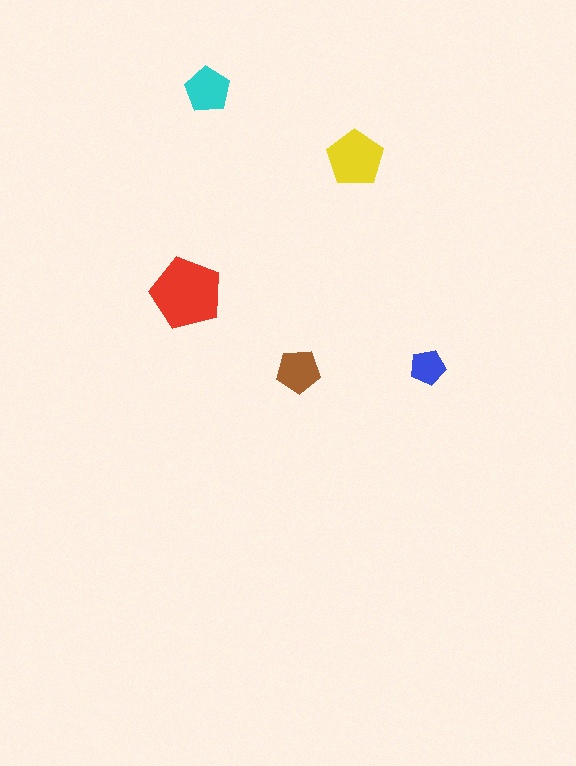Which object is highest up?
The cyan pentagon is topmost.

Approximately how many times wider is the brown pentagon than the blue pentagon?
About 1.5 times wider.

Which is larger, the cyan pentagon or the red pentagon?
The red one.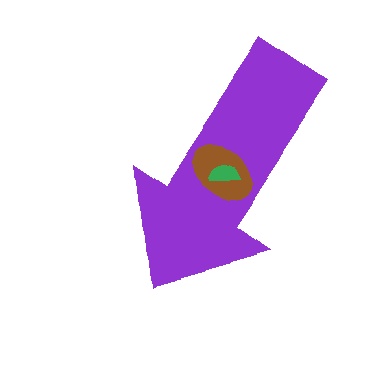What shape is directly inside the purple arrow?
The brown ellipse.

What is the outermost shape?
The purple arrow.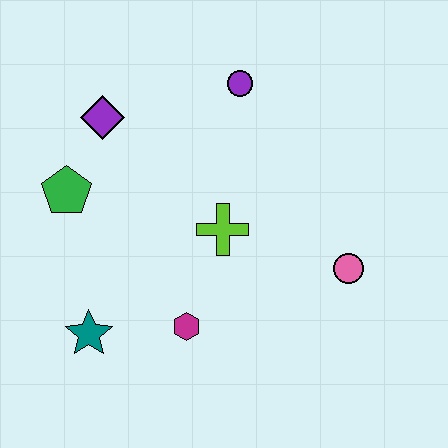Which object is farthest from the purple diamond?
The pink circle is farthest from the purple diamond.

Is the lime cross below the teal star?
No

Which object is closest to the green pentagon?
The purple diamond is closest to the green pentagon.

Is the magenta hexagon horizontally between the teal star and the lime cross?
Yes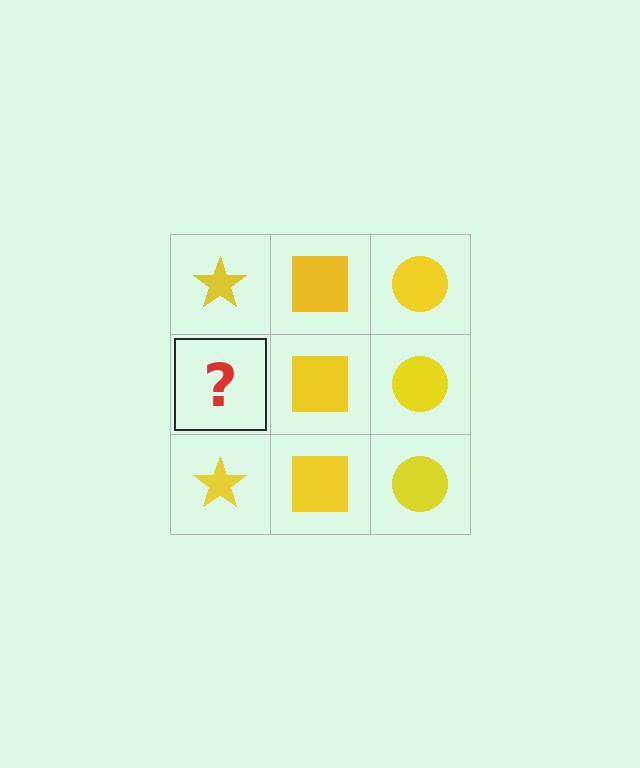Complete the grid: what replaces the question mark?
The question mark should be replaced with a yellow star.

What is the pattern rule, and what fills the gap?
The rule is that each column has a consistent shape. The gap should be filled with a yellow star.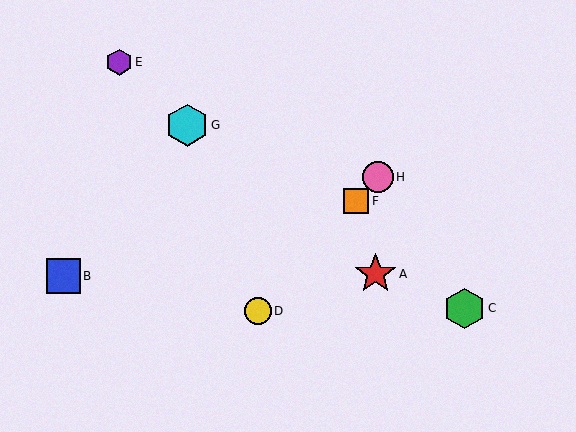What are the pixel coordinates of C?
Object C is at (465, 308).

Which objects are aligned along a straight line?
Objects D, F, H are aligned along a straight line.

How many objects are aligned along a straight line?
3 objects (D, F, H) are aligned along a straight line.